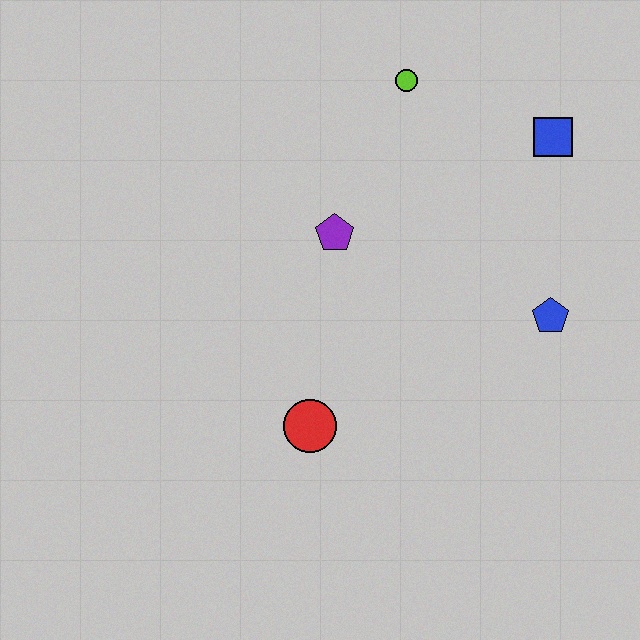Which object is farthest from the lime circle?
The red circle is farthest from the lime circle.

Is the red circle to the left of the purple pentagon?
Yes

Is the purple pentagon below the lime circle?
Yes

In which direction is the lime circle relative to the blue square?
The lime circle is to the left of the blue square.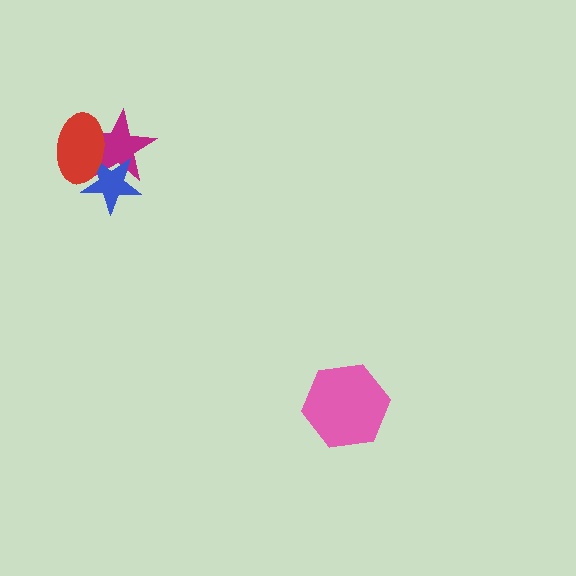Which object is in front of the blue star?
The red ellipse is in front of the blue star.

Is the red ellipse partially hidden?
No, no other shape covers it.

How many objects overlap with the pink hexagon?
0 objects overlap with the pink hexagon.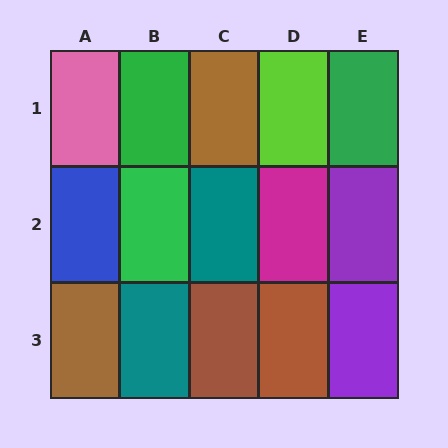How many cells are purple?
2 cells are purple.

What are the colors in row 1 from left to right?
Pink, green, brown, lime, green.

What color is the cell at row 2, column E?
Purple.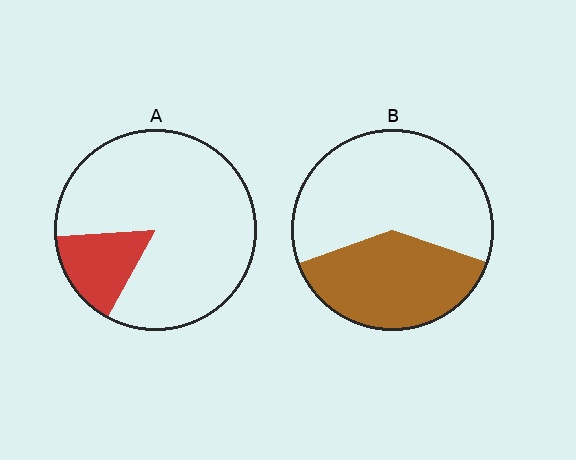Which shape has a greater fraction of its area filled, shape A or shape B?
Shape B.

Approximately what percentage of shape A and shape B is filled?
A is approximately 15% and B is approximately 40%.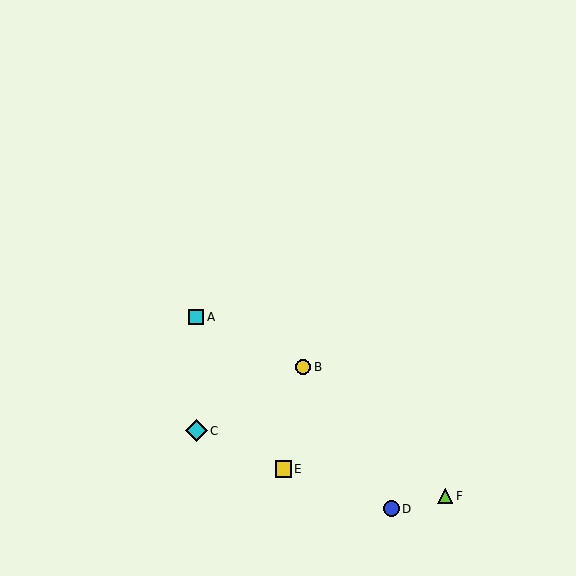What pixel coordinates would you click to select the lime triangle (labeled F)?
Click at (445, 496) to select the lime triangle F.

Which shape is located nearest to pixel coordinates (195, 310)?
The cyan square (labeled A) at (196, 317) is nearest to that location.